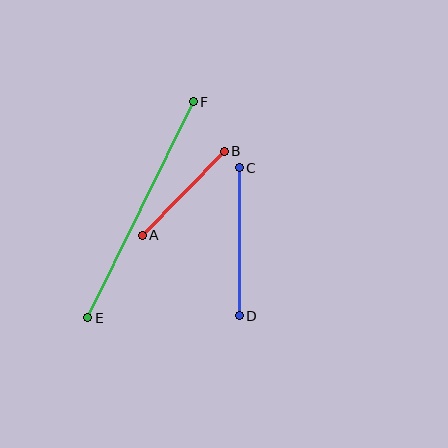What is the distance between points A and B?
The distance is approximately 117 pixels.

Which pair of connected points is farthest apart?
Points E and F are farthest apart.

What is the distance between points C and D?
The distance is approximately 148 pixels.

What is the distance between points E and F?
The distance is approximately 240 pixels.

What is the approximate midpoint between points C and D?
The midpoint is at approximately (239, 242) pixels.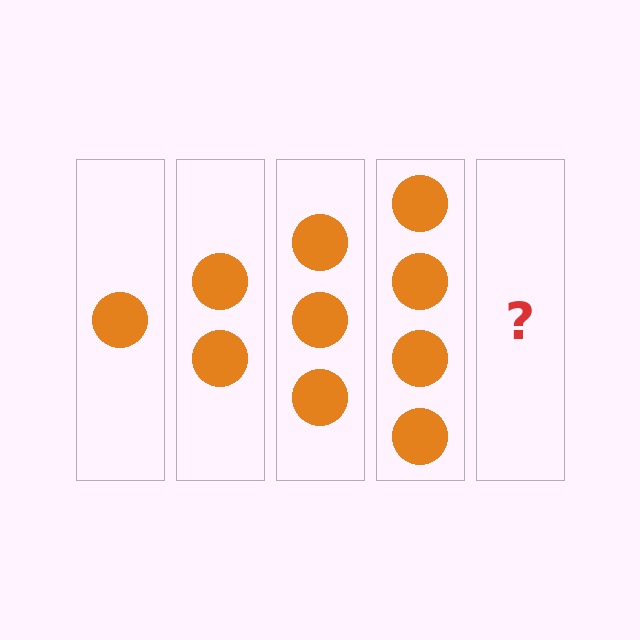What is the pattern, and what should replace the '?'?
The pattern is that each step adds one more circle. The '?' should be 5 circles.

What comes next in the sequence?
The next element should be 5 circles.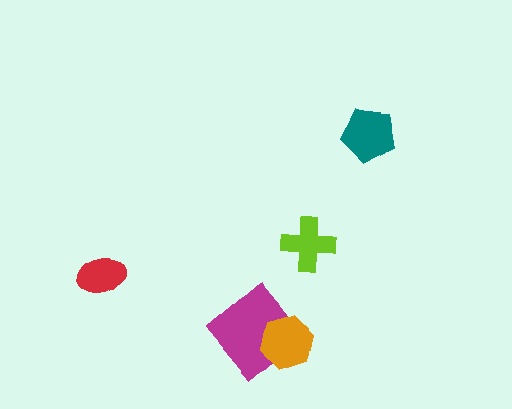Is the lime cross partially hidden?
No, no other shape covers it.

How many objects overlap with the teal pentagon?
0 objects overlap with the teal pentagon.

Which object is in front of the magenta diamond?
The orange hexagon is in front of the magenta diamond.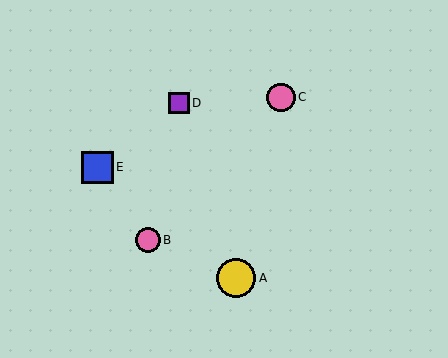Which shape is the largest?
The yellow circle (labeled A) is the largest.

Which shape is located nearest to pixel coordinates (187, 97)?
The purple square (labeled D) at (179, 103) is nearest to that location.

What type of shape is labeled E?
Shape E is a blue square.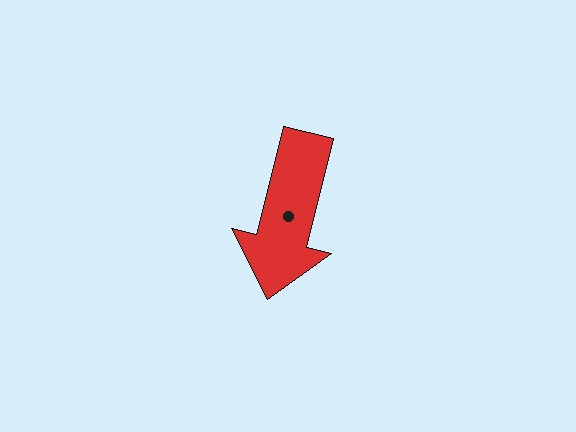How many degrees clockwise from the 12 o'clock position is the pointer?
Approximately 194 degrees.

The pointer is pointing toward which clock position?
Roughly 6 o'clock.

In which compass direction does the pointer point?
South.